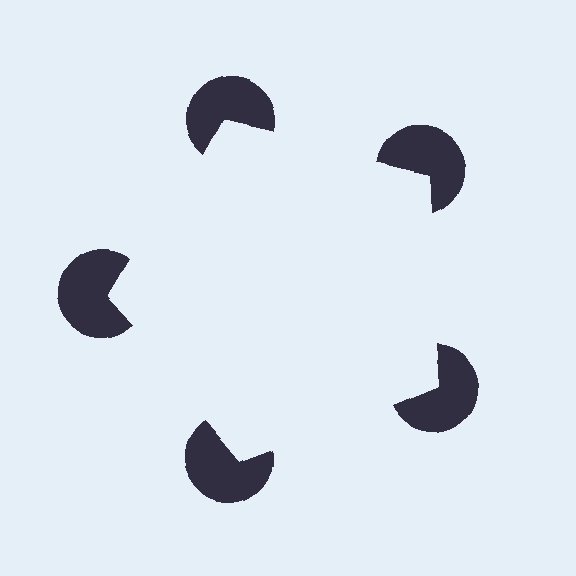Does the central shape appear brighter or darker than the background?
It typically appears slightly brighter than the background, even though no actual brightness change is drawn.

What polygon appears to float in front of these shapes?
An illusory pentagon — its edges are inferred from the aligned wedge cuts in the pac-man discs, not physically drawn.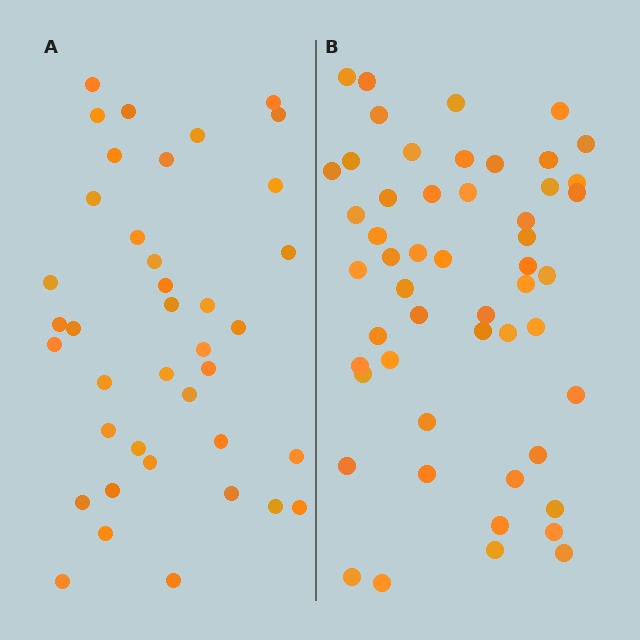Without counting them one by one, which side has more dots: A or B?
Region B (the right region) has more dots.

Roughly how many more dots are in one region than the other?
Region B has approximately 15 more dots than region A.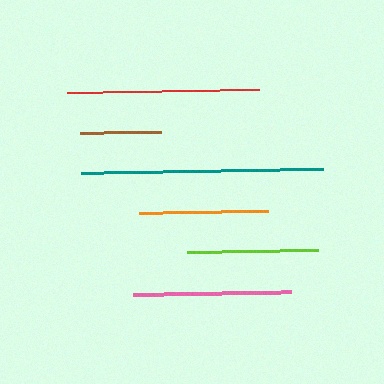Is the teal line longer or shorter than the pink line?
The teal line is longer than the pink line.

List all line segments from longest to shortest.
From longest to shortest: teal, red, pink, lime, orange, brown.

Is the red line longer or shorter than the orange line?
The red line is longer than the orange line.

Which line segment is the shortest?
The brown line is the shortest at approximately 81 pixels.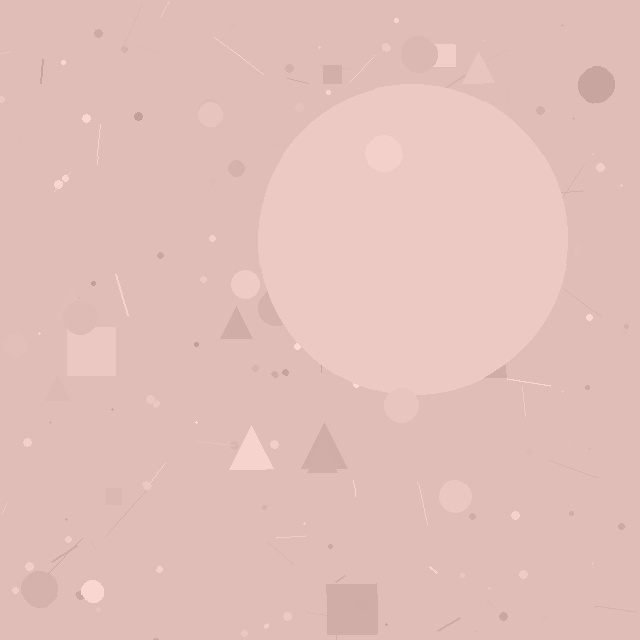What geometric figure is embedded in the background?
A circle is embedded in the background.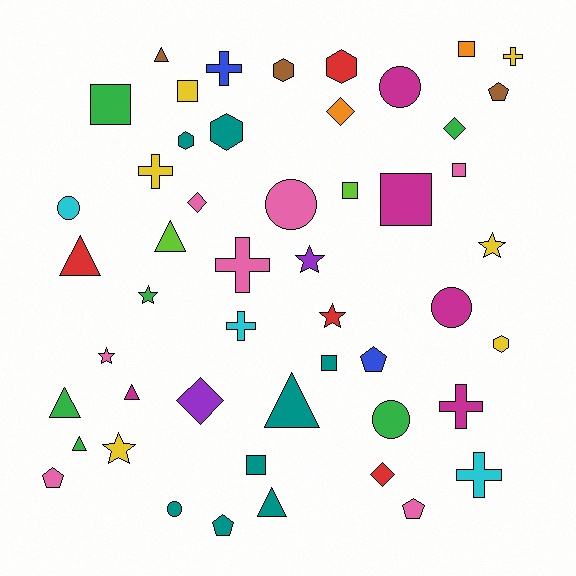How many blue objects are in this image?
There are 2 blue objects.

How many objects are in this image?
There are 50 objects.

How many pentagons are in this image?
There are 5 pentagons.